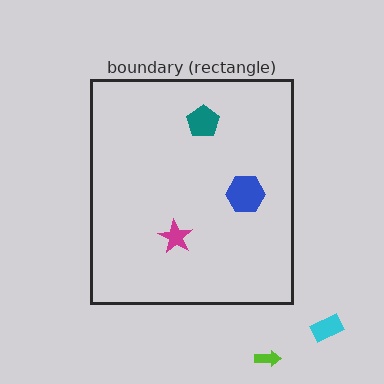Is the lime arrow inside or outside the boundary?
Outside.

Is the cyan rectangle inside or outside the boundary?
Outside.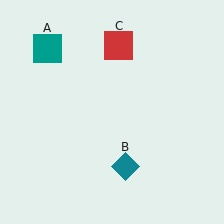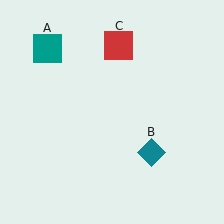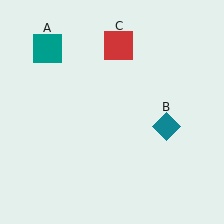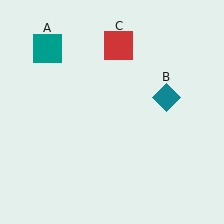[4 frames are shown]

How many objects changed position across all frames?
1 object changed position: teal diamond (object B).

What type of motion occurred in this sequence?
The teal diamond (object B) rotated counterclockwise around the center of the scene.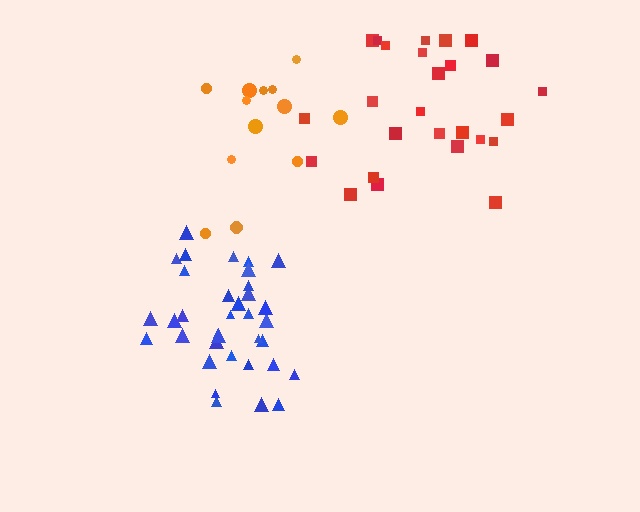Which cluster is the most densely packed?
Blue.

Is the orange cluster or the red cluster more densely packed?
Red.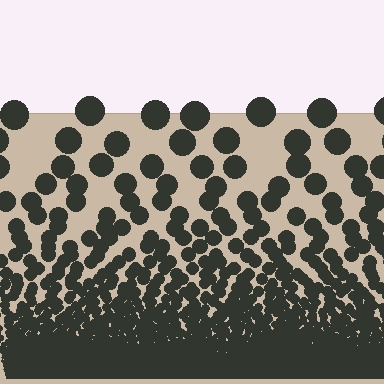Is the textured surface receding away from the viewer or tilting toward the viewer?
The surface appears to tilt toward the viewer. Texture elements get larger and sparser toward the top.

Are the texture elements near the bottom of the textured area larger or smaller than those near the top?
Smaller. The gradient is inverted — elements near the bottom are smaller and denser.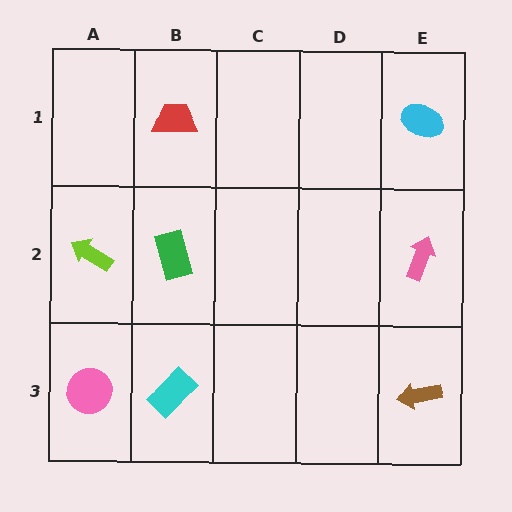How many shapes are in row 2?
3 shapes.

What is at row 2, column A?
A lime arrow.